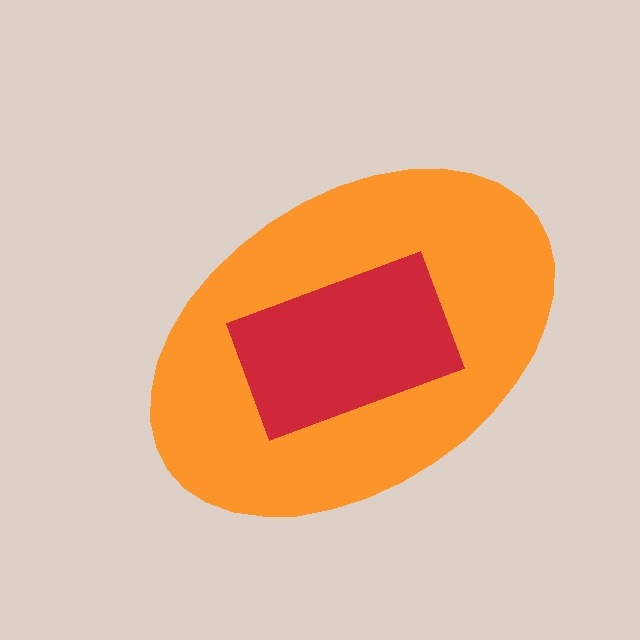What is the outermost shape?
The orange ellipse.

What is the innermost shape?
The red rectangle.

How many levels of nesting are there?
2.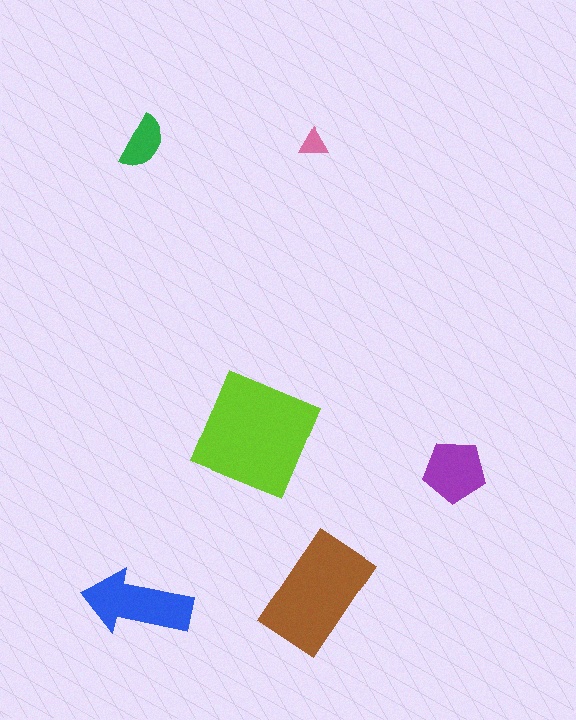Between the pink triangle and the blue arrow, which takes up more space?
The blue arrow.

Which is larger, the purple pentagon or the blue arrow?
The blue arrow.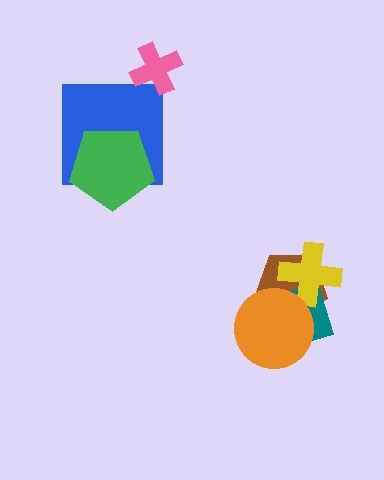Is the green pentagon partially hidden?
No, no other shape covers it.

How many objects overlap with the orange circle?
2 objects overlap with the orange circle.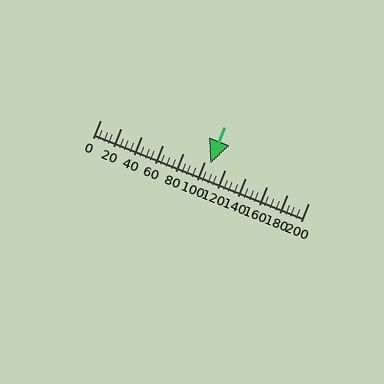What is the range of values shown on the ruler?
The ruler shows values from 0 to 200.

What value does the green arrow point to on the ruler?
The green arrow points to approximately 106.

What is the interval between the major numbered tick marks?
The major tick marks are spaced 20 units apart.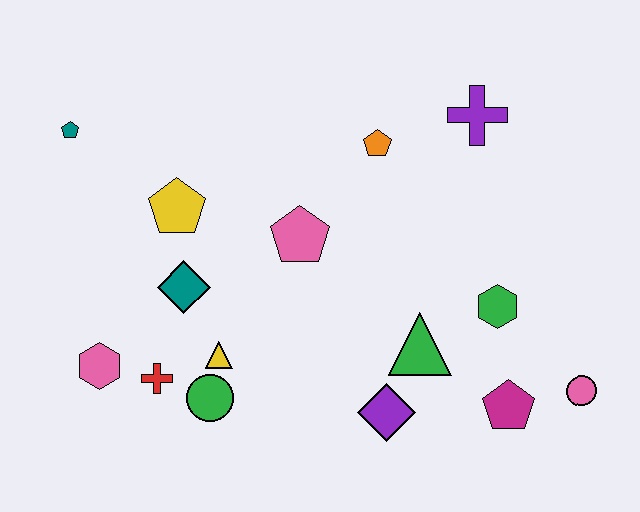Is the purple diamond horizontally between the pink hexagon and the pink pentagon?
No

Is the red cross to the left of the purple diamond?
Yes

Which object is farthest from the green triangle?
The teal pentagon is farthest from the green triangle.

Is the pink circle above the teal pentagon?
No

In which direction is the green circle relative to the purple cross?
The green circle is below the purple cross.